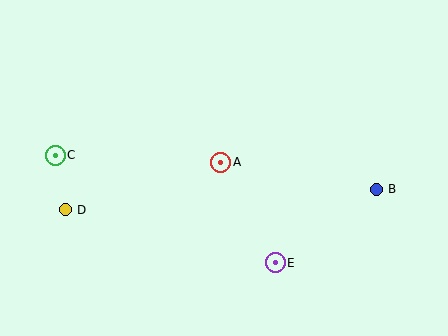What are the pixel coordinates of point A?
Point A is at (221, 162).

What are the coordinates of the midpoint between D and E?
The midpoint between D and E is at (170, 236).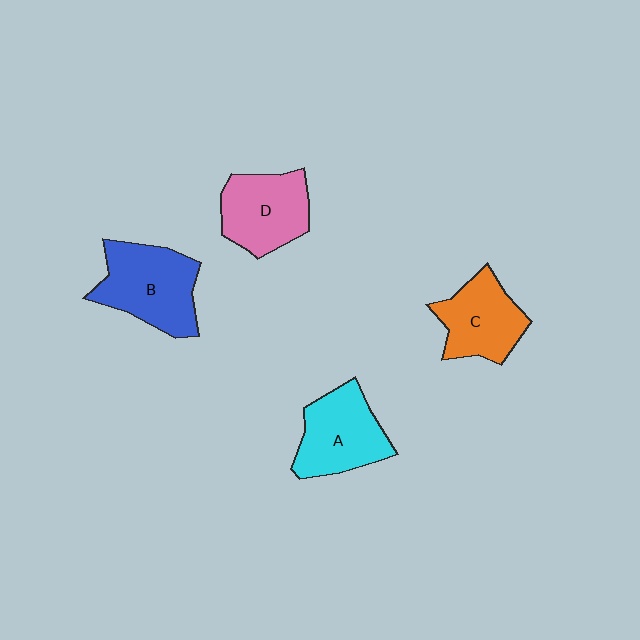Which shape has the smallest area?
Shape C (orange).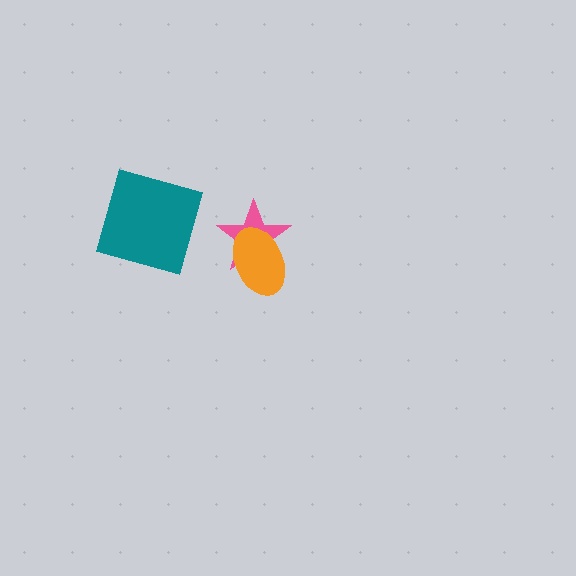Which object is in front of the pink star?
The orange ellipse is in front of the pink star.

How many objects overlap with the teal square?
0 objects overlap with the teal square.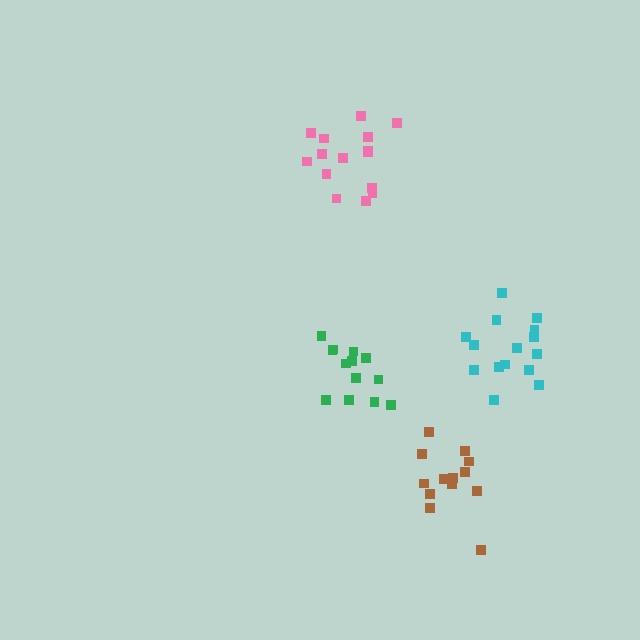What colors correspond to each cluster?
The clusters are colored: brown, cyan, green, pink.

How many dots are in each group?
Group 1: 13 dots, Group 2: 15 dots, Group 3: 13 dots, Group 4: 15 dots (56 total).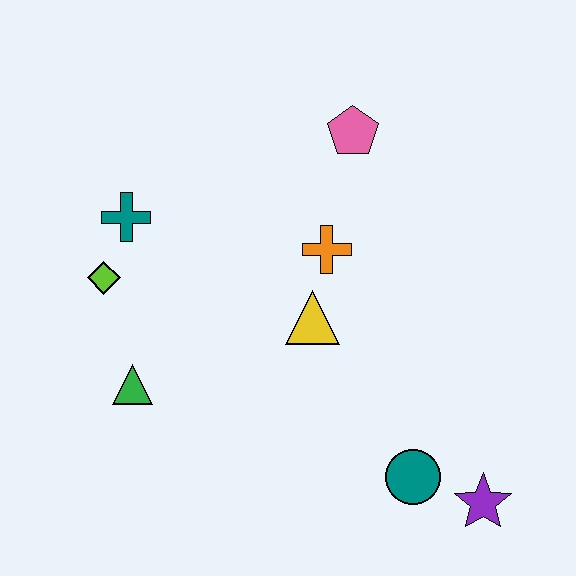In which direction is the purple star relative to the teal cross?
The purple star is to the right of the teal cross.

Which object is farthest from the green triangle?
The purple star is farthest from the green triangle.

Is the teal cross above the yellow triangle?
Yes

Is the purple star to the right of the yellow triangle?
Yes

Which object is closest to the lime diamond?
The teal cross is closest to the lime diamond.